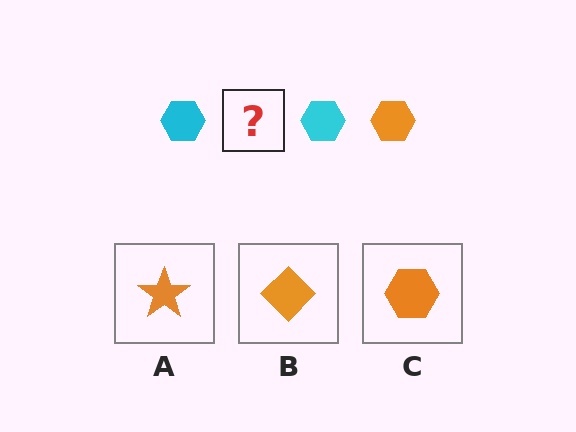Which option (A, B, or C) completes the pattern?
C.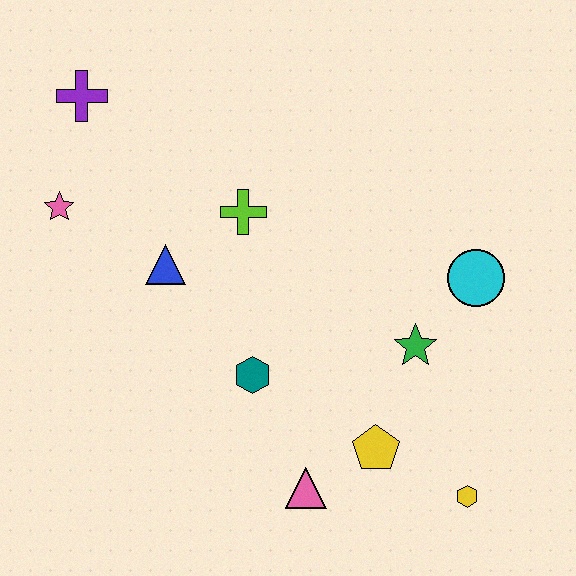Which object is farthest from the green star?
The purple cross is farthest from the green star.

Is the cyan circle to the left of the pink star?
No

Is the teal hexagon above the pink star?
No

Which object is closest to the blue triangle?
The lime cross is closest to the blue triangle.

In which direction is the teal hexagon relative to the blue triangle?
The teal hexagon is below the blue triangle.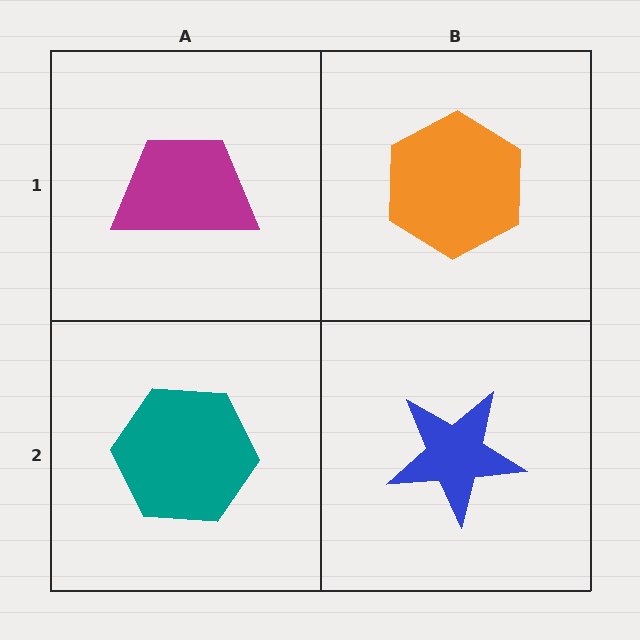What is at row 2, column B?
A blue star.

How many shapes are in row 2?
2 shapes.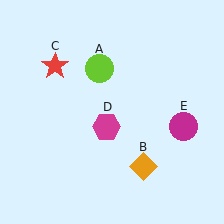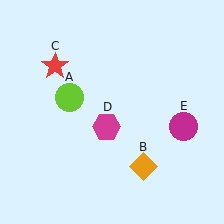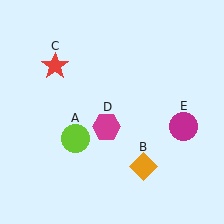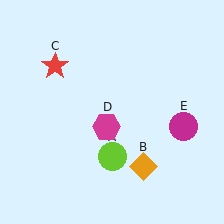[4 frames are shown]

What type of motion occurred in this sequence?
The lime circle (object A) rotated counterclockwise around the center of the scene.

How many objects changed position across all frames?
1 object changed position: lime circle (object A).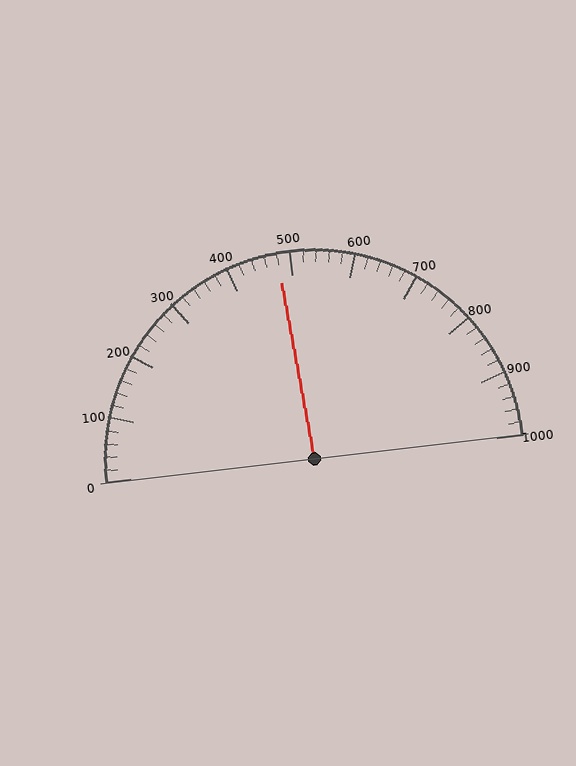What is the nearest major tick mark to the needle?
The nearest major tick mark is 500.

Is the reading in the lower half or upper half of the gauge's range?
The reading is in the lower half of the range (0 to 1000).